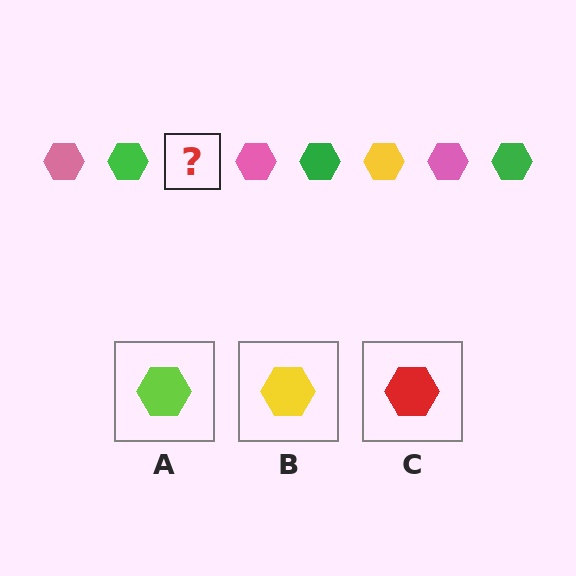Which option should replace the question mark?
Option B.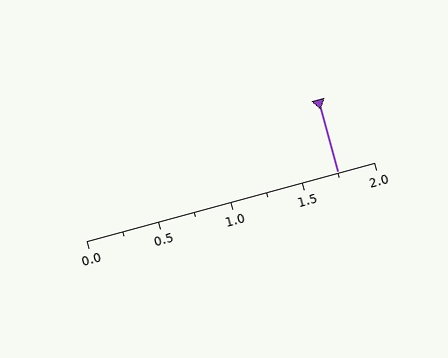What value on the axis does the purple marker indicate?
The marker indicates approximately 1.75.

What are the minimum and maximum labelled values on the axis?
The axis runs from 0.0 to 2.0.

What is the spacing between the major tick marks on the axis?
The major ticks are spaced 0.5 apart.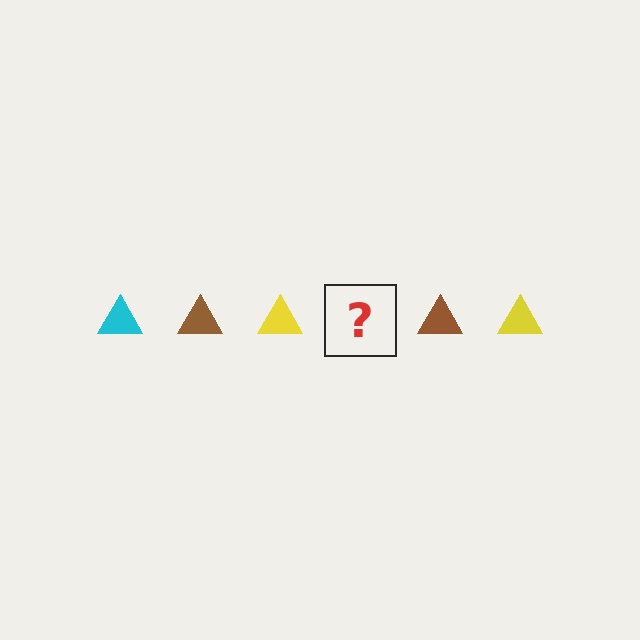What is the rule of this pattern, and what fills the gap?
The rule is that the pattern cycles through cyan, brown, yellow triangles. The gap should be filled with a cyan triangle.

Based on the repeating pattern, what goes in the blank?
The blank should be a cyan triangle.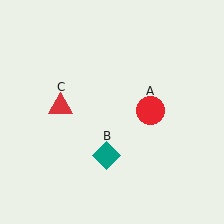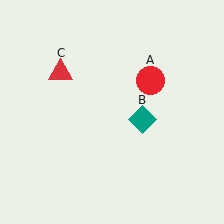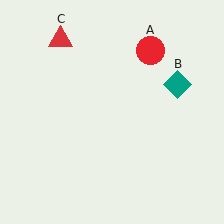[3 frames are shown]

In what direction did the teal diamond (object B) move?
The teal diamond (object B) moved up and to the right.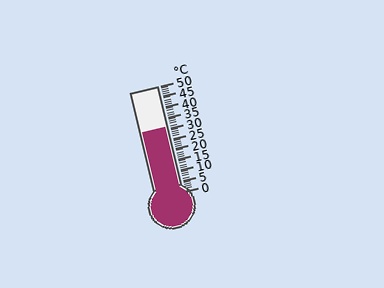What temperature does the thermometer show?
The thermometer shows approximately 31°C.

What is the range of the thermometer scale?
The thermometer scale ranges from 0°C to 50°C.